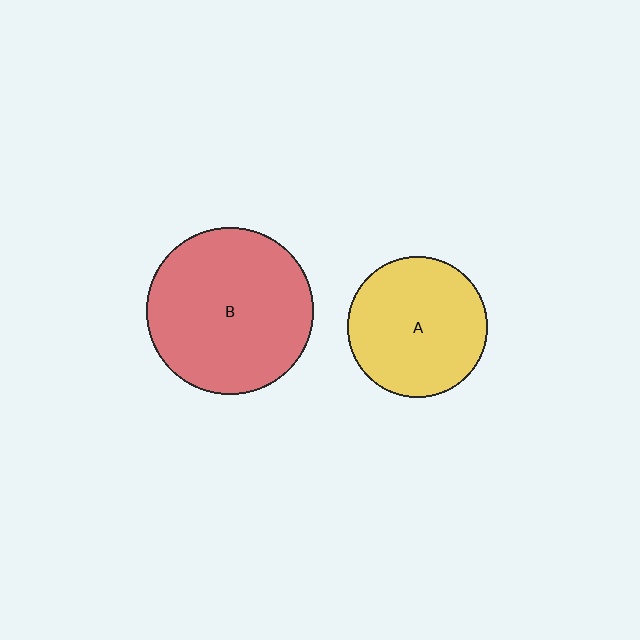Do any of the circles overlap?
No, none of the circles overlap.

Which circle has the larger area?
Circle B (red).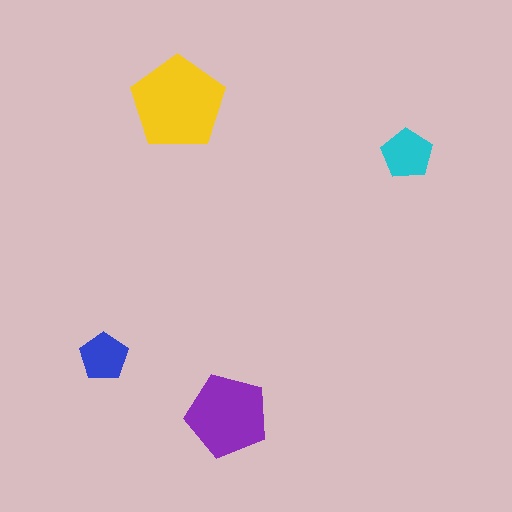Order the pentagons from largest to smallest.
the yellow one, the purple one, the cyan one, the blue one.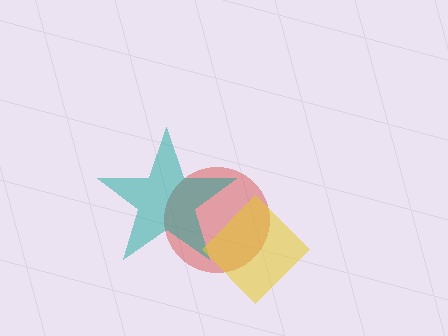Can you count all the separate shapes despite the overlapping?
Yes, there are 3 separate shapes.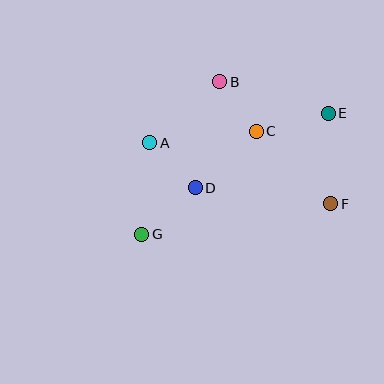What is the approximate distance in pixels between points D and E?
The distance between D and E is approximately 152 pixels.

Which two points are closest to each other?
Points B and C are closest to each other.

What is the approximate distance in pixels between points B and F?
The distance between B and F is approximately 165 pixels.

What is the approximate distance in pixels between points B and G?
The distance between B and G is approximately 171 pixels.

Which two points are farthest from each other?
Points E and G are farthest from each other.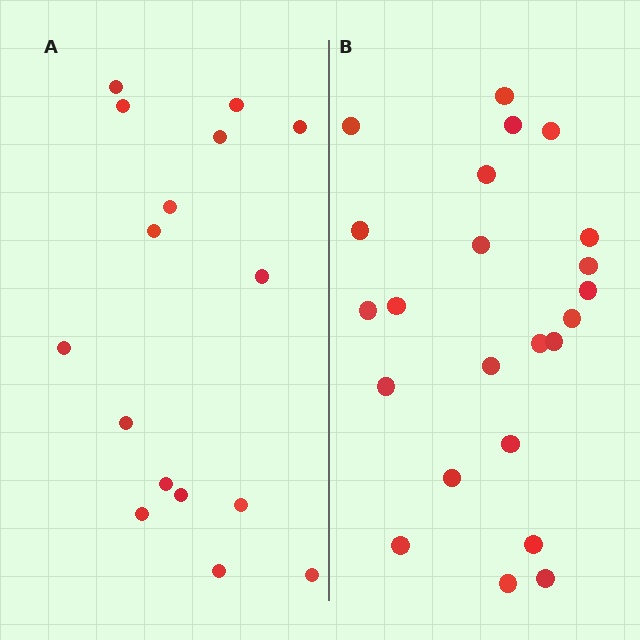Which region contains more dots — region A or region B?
Region B (the right region) has more dots.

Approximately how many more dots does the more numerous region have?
Region B has roughly 8 or so more dots than region A.